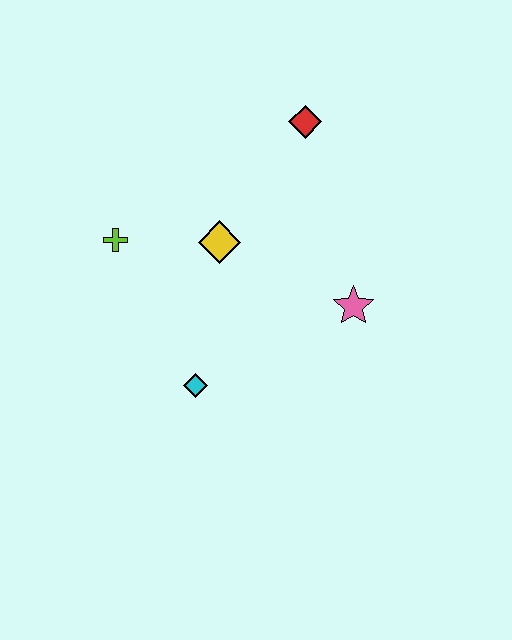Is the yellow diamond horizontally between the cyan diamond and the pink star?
Yes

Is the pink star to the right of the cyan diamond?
Yes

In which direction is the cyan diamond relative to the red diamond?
The cyan diamond is below the red diamond.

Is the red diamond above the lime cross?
Yes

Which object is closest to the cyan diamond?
The yellow diamond is closest to the cyan diamond.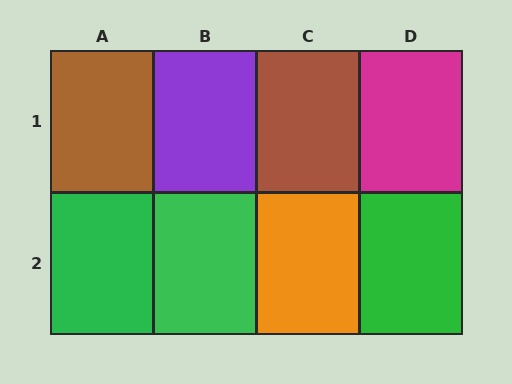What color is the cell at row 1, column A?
Brown.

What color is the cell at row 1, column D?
Magenta.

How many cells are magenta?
1 cell is magenta.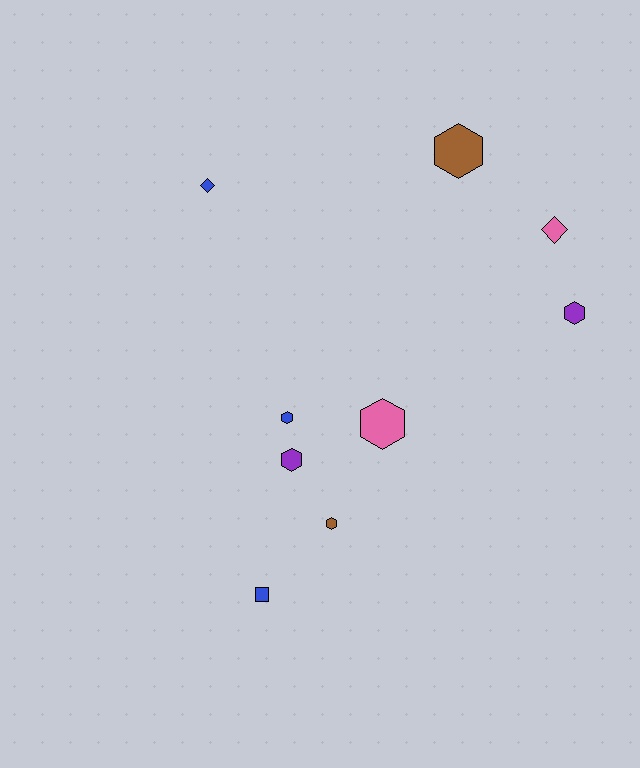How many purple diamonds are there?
There are no purple diamonds.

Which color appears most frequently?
Blue, with 3 objects.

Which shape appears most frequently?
Hexagon, with 6 objects.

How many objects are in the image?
There are 9 objects.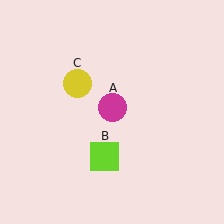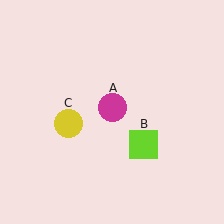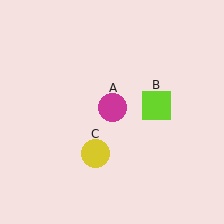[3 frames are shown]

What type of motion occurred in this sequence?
The lime square (object B), yellow circle (object C) rotated counterclockwise around the center of the scene.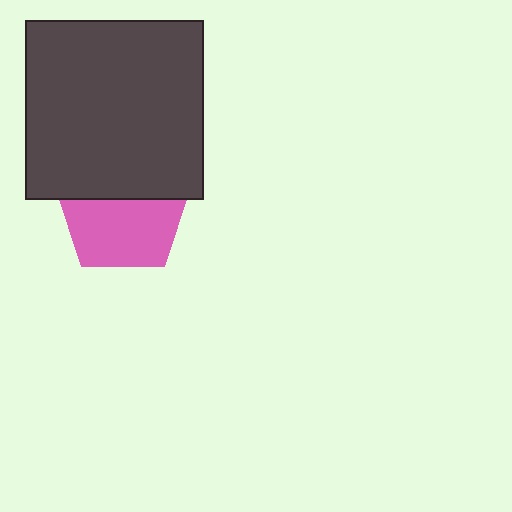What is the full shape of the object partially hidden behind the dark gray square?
The partially hidden object is a pink pentagon.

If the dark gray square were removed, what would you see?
You would see the complete pink pentagon.